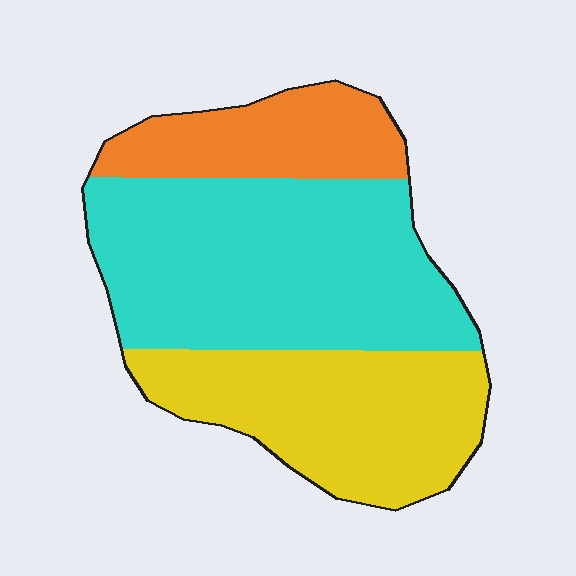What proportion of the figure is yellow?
Yellow takes up about one third (1/3) of the figure.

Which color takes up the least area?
Orange, at roughly 20%.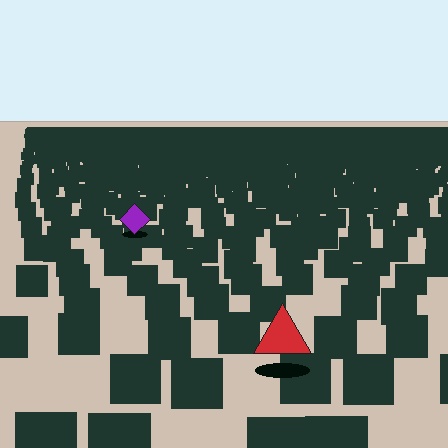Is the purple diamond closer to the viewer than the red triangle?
No. The red triangle is closer — you can tell from the texture gradient: the ground texture is coarser near it.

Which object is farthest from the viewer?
The purple diamond is farthest from the viewer. It appears smaller and the ground texture around it is denser.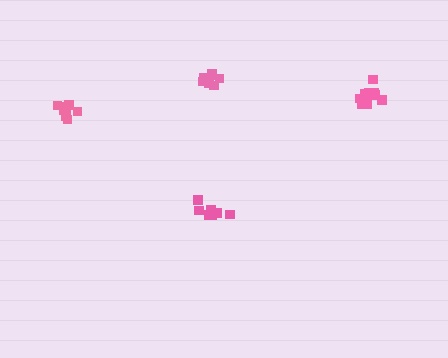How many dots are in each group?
Group 1: 11 dots, Group 2: 8 dots, Group 3: 7 dots, Group 4: 7 dots (33 total).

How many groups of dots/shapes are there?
There are 4 groups.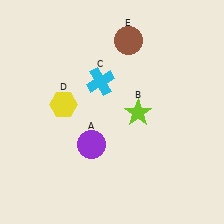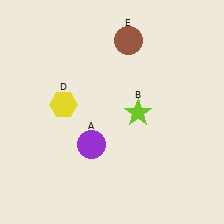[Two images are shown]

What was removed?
The cyan cross (C) was removed in Image 2.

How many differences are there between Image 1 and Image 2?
There is 1 difference between the two images.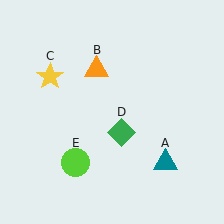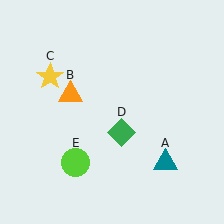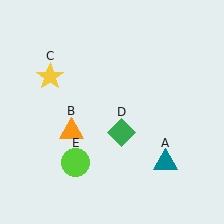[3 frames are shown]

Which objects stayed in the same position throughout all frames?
Teal triangle (object A) and yellow star (object C) and green diamond (object D) and lime circle (object E) remained stationary.